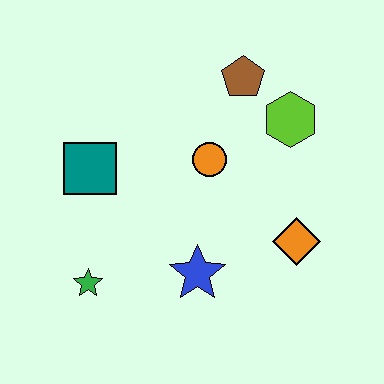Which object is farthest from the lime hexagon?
The green star is farthest from the lime hexagon.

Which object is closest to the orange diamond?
The blue star is closest to the orange diamond.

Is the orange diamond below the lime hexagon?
Yes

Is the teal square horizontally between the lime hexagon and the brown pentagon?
No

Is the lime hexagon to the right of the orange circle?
Yes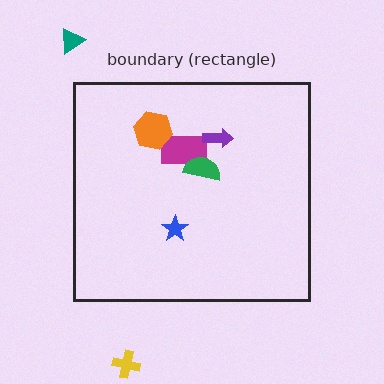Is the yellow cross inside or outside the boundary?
Outside.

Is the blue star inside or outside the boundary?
Inside.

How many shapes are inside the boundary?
5 inside, 2 outside.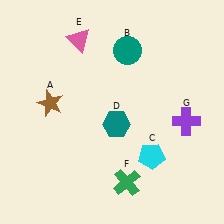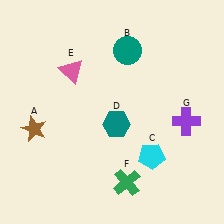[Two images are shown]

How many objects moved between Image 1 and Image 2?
2 objects moved between the two images.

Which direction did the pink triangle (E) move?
The pink triangle (E) moved down.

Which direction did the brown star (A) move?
The brown star (A) moved down.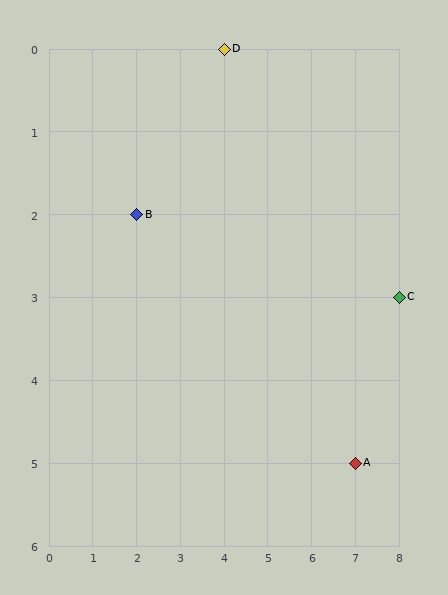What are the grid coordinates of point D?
Point D is at grid coordinates (4, 0).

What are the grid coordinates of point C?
Point C is at grid coordinates (8, 3).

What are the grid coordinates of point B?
Point B is at grid coordinates (2, 2).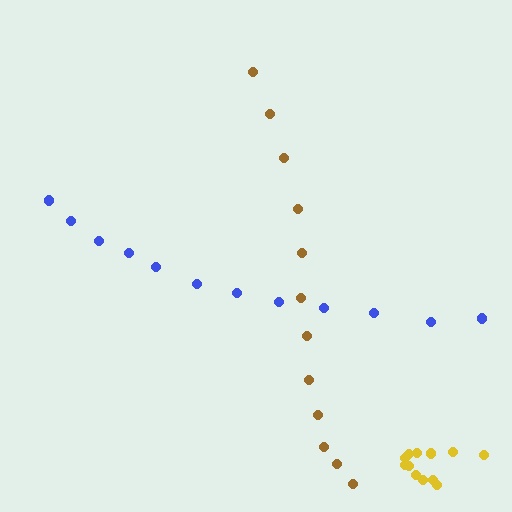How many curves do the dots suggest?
There are 3 distinct paths.